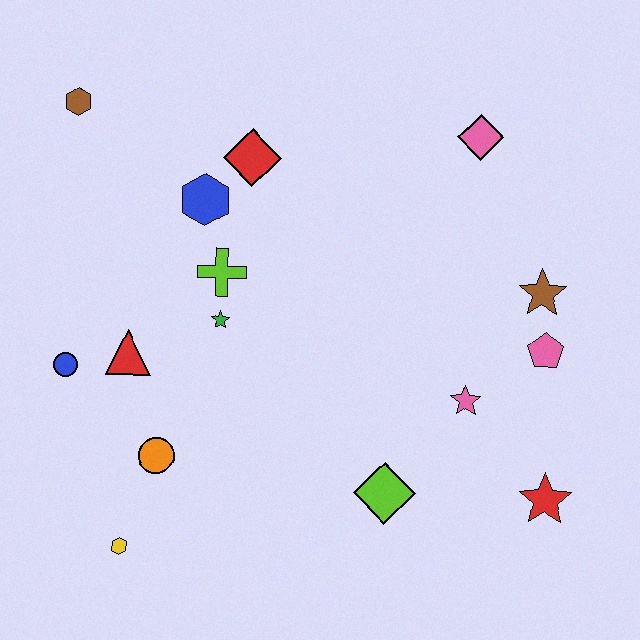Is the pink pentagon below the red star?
No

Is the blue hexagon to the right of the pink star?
No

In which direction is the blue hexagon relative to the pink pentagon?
The blue hexagon is to the left of the pink pentagon.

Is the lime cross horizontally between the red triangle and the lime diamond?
Yes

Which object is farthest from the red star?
The brown hexagon is farthest from the red star.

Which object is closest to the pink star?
The pink pentagon is closest to the pink star.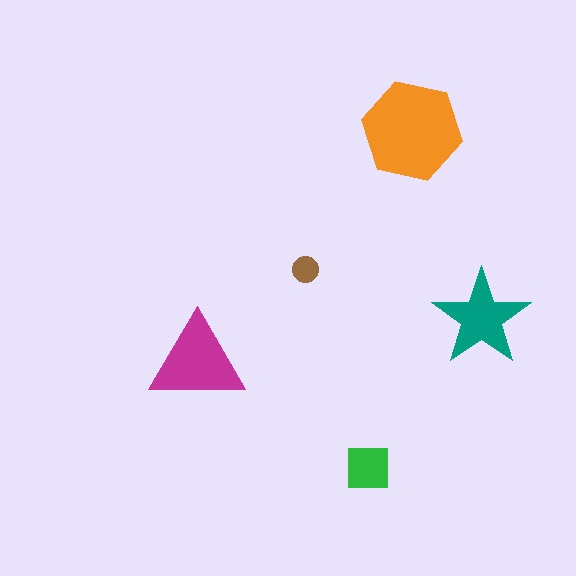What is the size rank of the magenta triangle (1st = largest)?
2nd.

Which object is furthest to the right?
The teal star is rightmost.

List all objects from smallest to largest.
The brown circle, the green square, the teal star, the magenta triangle, the orange hexagon.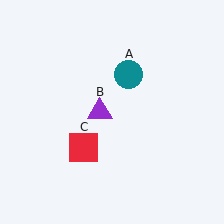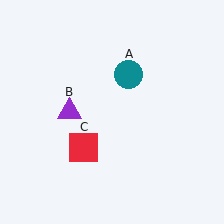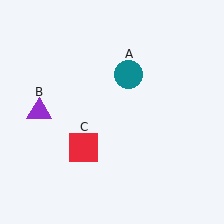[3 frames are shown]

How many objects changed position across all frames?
1 object changed position: purple triangle (object B).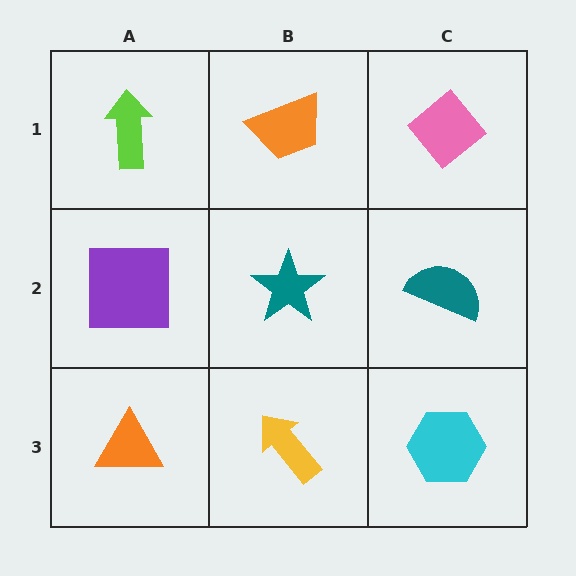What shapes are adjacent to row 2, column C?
A pink diamond (row 1, column C), a cyan hexagon (row 3, column C), a teal star (row 2, column B).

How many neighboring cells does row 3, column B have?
3.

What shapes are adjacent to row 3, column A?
A purple square (row 2, column A), a yellow arrow (row 3, column B).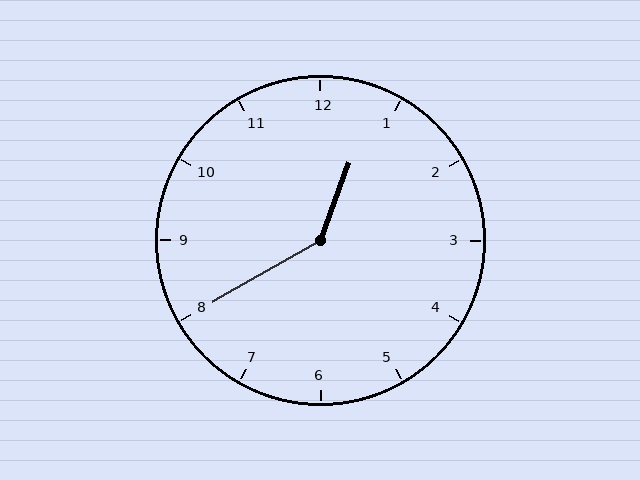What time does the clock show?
12:40.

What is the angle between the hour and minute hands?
Approximately 140 degrees.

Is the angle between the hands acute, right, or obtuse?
It is obtuse.